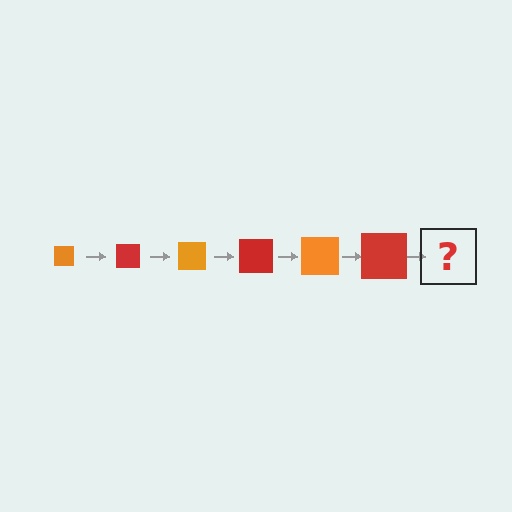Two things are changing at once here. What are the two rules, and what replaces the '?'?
The two rules are that the square grows larger each step and the color cycles through orange and red. The '?' should be an orange square, larger than the previous one.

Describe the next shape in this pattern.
It should be an orange square, larger than the previous one.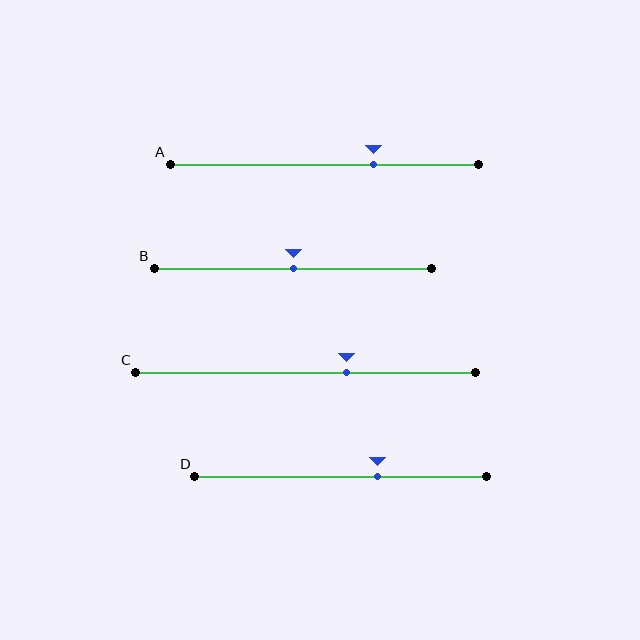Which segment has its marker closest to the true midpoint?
Segment B has its marker closest to the true midpoint.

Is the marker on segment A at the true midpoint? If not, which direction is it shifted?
No, the marker on segment A is shifted to the right by about 16% of the segment length.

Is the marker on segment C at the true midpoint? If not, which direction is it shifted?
No, the marker on segment C is shifted to the right by about 12% of the segment length.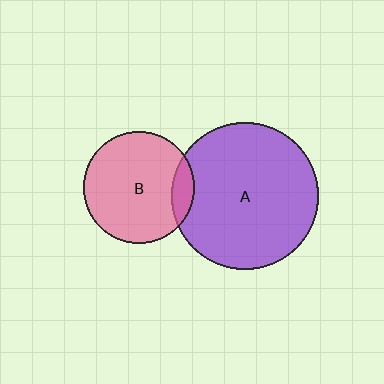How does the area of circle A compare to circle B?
Approximately 1.7 times.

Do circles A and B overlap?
Yes.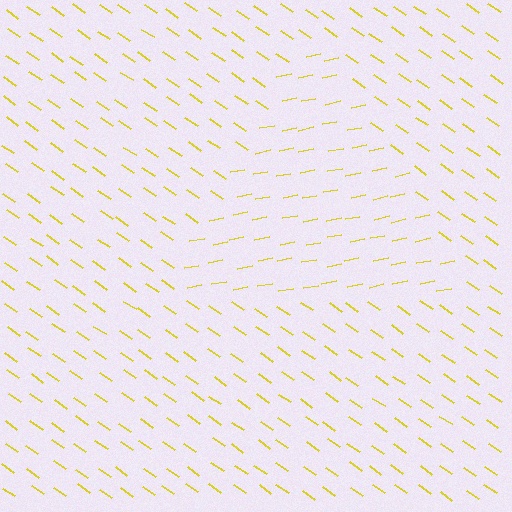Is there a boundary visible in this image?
Yes, there is a texture boundary formed by a change in line orientation.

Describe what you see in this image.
The image is filled with small yellow line segments. A triangle region in the image has lines oriented differently from the surrounding lines, creating a visible texture boundary.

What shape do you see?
I see a triangle.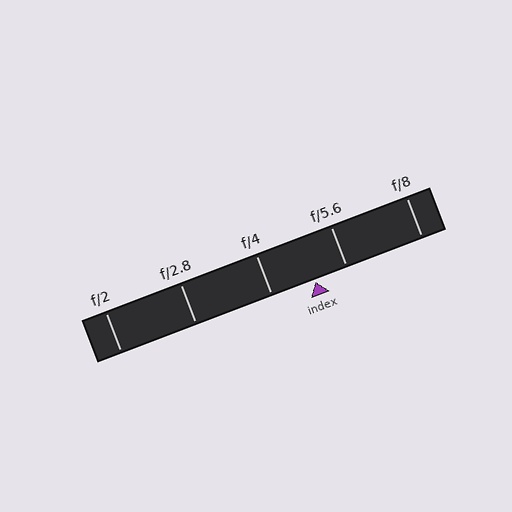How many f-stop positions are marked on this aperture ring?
There are 5 f-stop positions marked.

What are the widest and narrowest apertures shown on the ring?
The widest aperture shown is f/2 and the narrowest is f/8.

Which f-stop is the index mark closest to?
The index mark is closest to f/5.6.